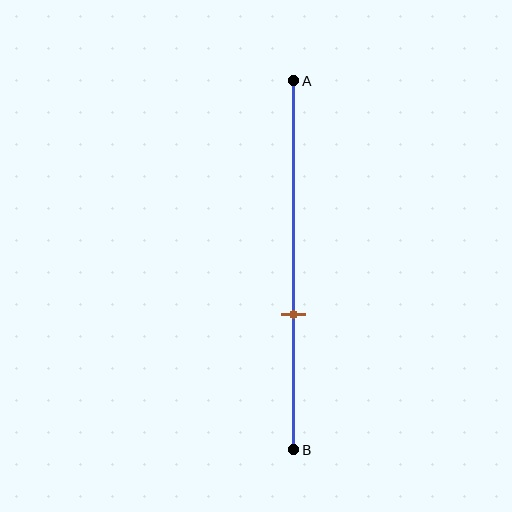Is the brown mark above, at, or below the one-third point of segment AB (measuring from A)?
The brown mark is below the one-third point of segment AB.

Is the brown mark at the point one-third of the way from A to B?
No, the mark is at about 65% from A, not at the 33% one-third point.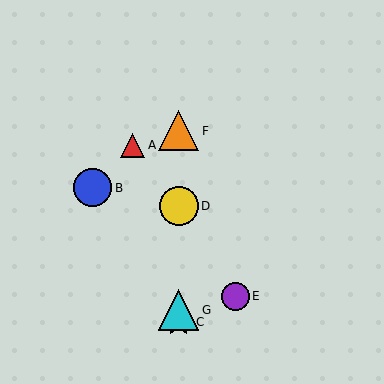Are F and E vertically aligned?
No, F is at x≈179 and E is at x≈235.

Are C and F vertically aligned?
Yes, both are at x≈179.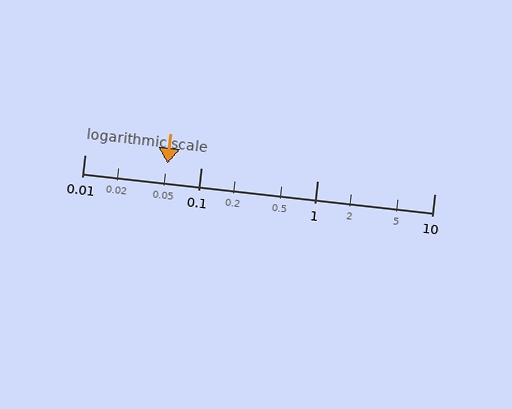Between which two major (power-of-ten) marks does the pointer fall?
The pointer is between 0.01 and 0.1.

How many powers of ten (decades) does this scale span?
The scale spans 3 decades, from 0.01 to 10.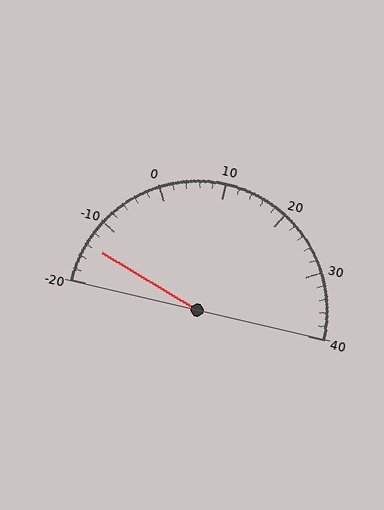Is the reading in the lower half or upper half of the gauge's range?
The reading is in the lower half of the range (-20 to 40).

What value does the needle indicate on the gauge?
The needle indicates approximately -14.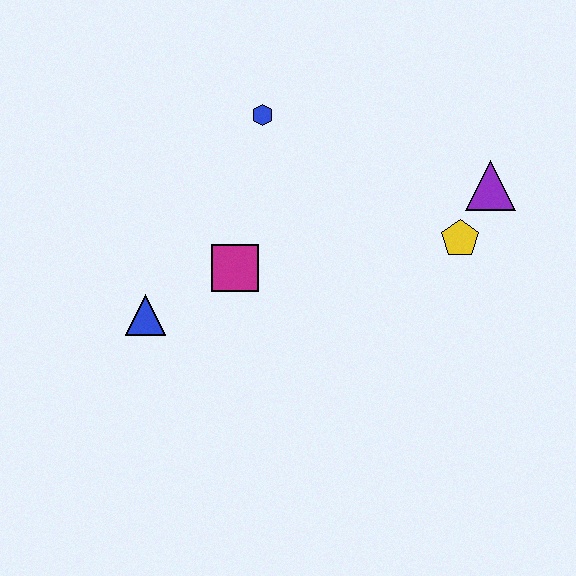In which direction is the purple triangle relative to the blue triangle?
The purple triangle is to the right of the blue triangle.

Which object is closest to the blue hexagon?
The magenta square is closest to the blue hexagon.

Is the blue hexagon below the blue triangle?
No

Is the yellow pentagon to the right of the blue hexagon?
Yes